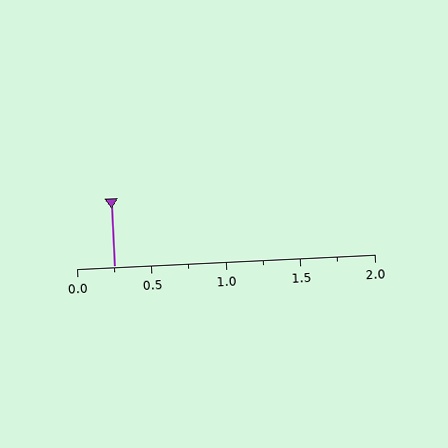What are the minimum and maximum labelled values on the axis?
The axis runs from 0.0 to 2.0.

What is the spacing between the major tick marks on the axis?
The major ticks are spaced 0.5 apart.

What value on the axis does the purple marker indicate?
The marker indicates approximately 0.25.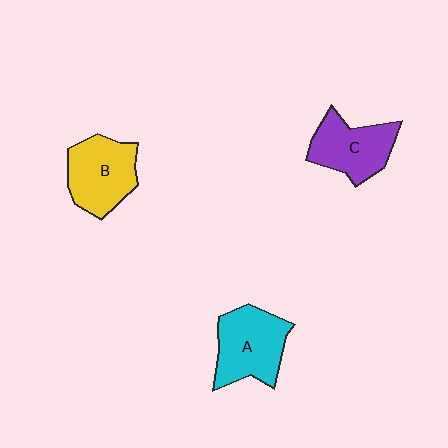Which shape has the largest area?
Shape A (cyan).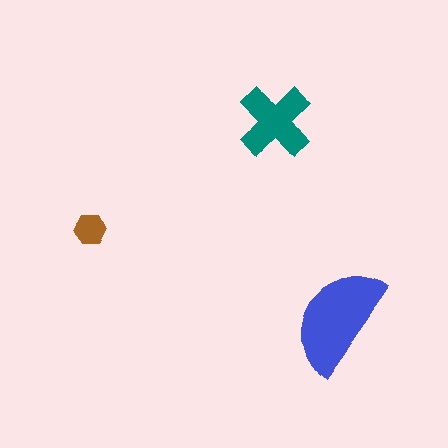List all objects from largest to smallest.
The blue semicircle, the teal cross, the brown hexagon.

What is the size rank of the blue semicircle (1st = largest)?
1st.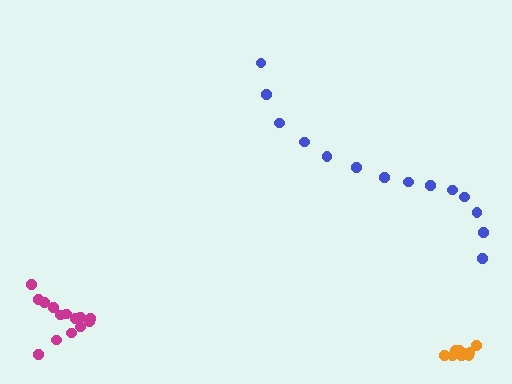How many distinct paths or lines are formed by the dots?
There are 3 distinct paths.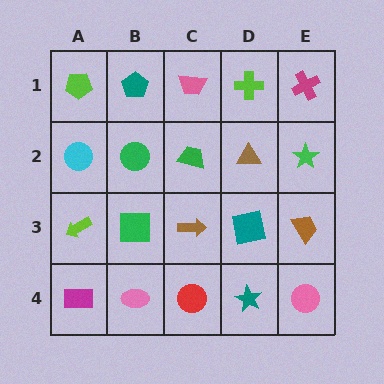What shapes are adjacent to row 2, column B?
A teal pentagon (row 1, column B), a green square (row 3, column B), a cyan circle (row 2, column A), a green trapezoid (row 2, column C).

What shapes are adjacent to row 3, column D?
A brown triangle (row 2, column D), a teal star (row 4, column D), a brown arrow (row 3, column C), a brown trapezoid (row 3, column E).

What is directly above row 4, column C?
A brown arrow.